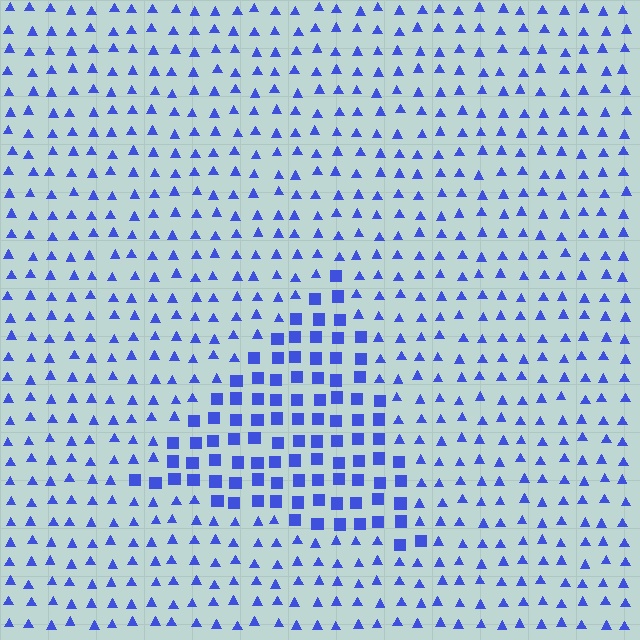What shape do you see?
I see a triangle.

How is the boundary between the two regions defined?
The boundary is defined by a change in element shape: squares inside vs. triangles outside. All elements share the same color and spacing.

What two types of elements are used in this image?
The image uses squares inside the triangle region and triangles outside it.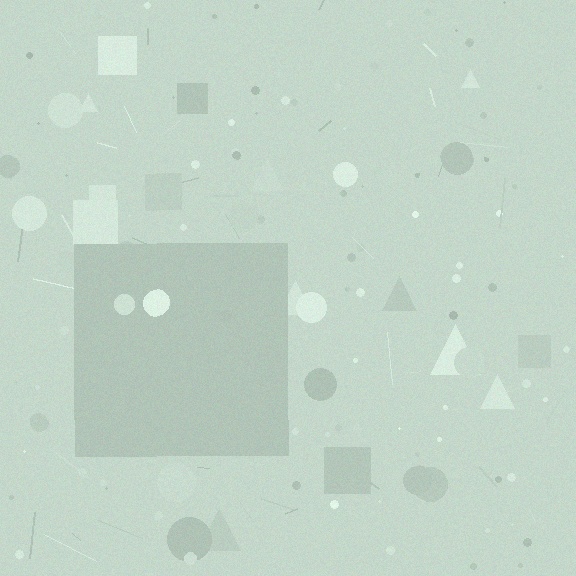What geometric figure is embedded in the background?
A square is embedded in the background.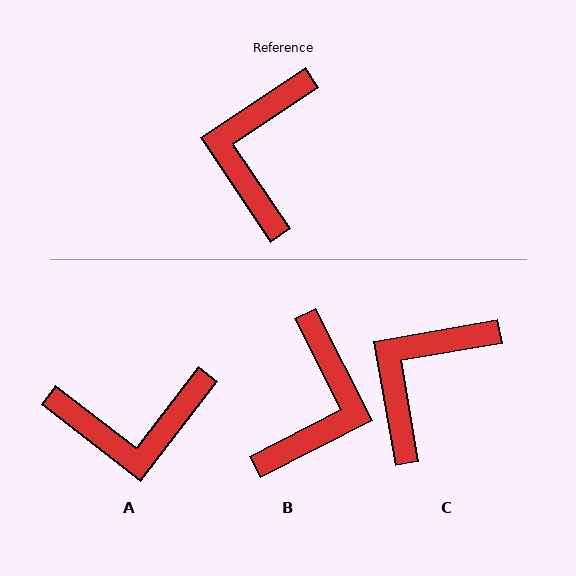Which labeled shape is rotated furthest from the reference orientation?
B, about 173 degrees away.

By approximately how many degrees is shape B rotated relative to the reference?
Approximately 173 degrees counter-clockwise.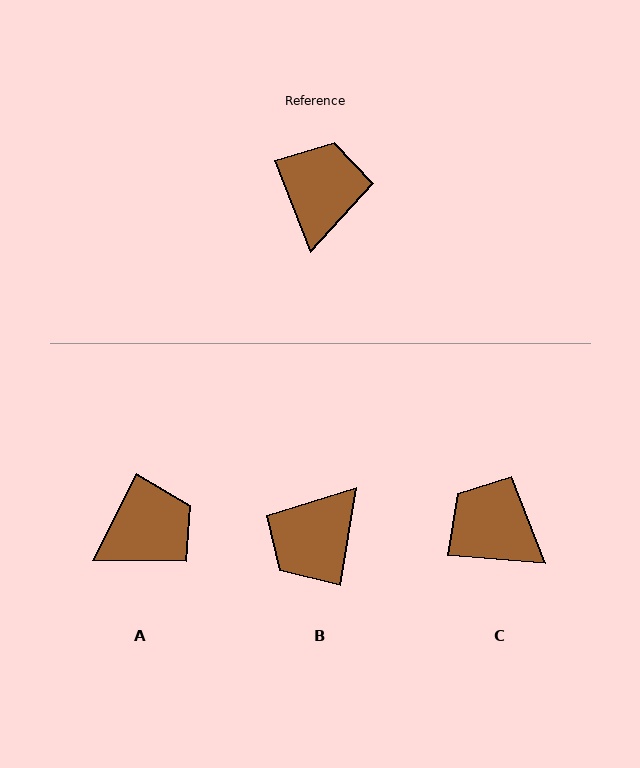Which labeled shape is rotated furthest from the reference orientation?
B, about 149 degrees away.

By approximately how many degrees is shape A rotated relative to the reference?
Approximately 48 degrees clockwise.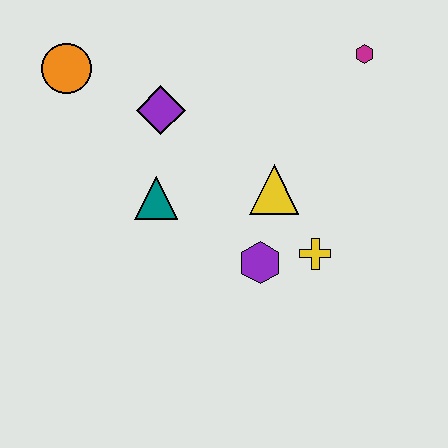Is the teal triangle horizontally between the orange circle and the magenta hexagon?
Yes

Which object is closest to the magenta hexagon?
The yellow triangle is closest to the magenta hexagon.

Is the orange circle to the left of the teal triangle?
Yes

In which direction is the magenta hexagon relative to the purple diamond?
The magenta hexagon is to the right of the purple diamond.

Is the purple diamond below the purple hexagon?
No